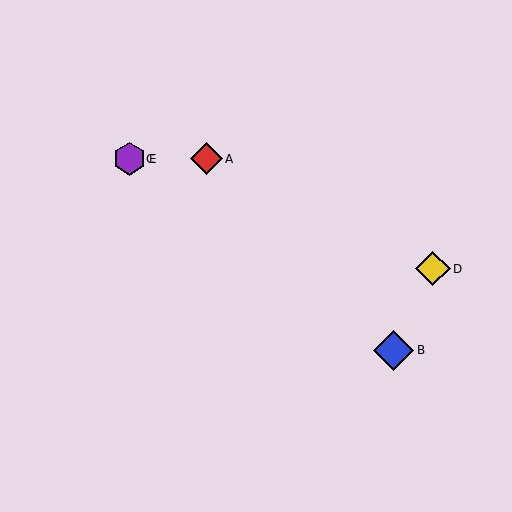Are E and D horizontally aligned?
No, E is at y≈159 and D is at y≈269.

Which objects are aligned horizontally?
Objects A, C, E are aligned horizontally.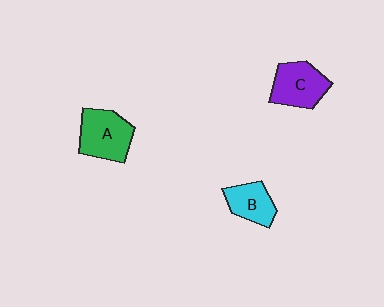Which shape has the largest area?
Shape A (green).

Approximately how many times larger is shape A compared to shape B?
Approximately 1.4 times.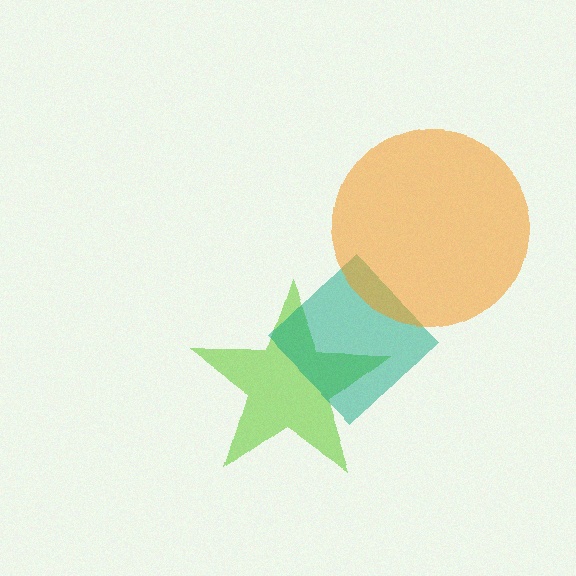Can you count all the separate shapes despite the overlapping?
Yes, there are 3 separate shapes.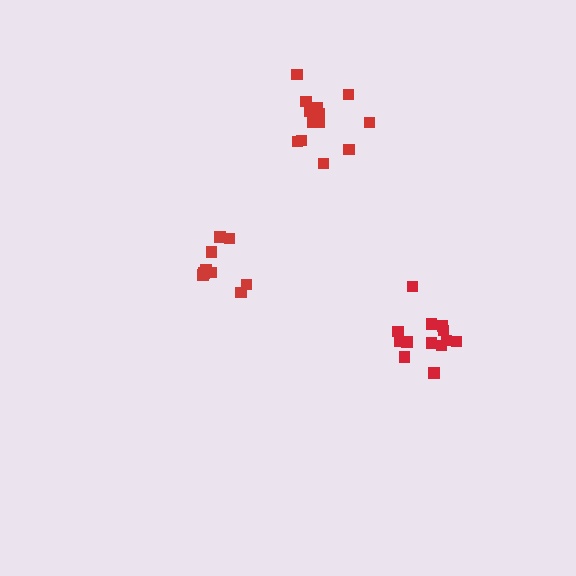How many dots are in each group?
Group 1: 13 dots, Group 2: 9 dots, Group 3: 14 dots (36 total).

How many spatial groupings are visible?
There are 3 spatial groupings.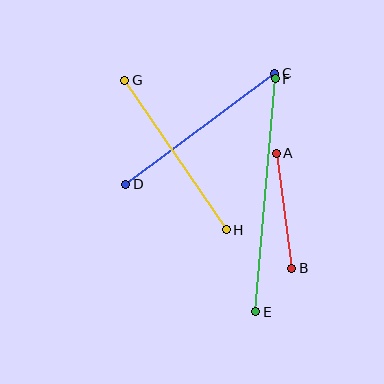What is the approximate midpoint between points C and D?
The midpoint is at approximately (200, 129) pixels.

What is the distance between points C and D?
The distance is approximately 186 pixels.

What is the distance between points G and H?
The distance is approximately 181 pixels.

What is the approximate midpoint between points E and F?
The midpoint is at approximately (266, 195) pixels.